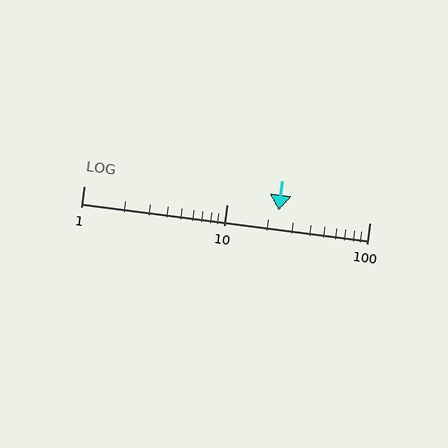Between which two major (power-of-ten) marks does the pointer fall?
The pointer is between 10 and 100.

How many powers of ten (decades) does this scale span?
The scale spans 2 decades, from 1 to 100.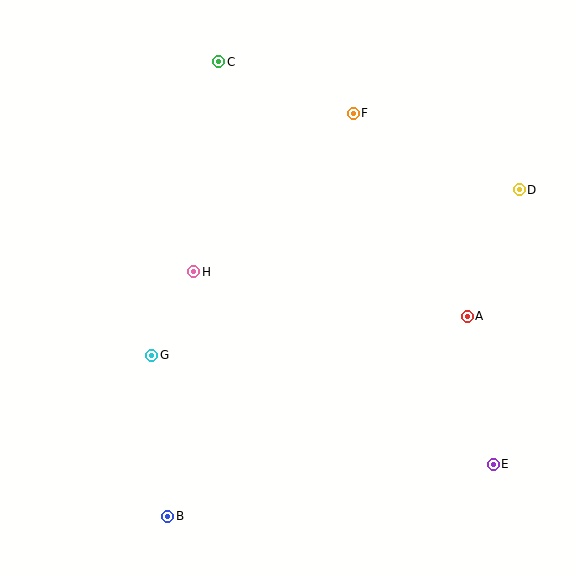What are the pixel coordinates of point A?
Point A is at (467, 316).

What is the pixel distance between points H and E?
The distance between H and E is 356 pixels.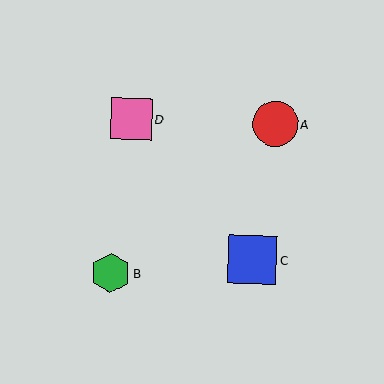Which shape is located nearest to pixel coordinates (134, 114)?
The pink square (labeled D) at (132, 119) is nearest to that location.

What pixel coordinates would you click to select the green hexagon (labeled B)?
Click at (110, 273) to select the green hexagon B.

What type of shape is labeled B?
Shape B is a green hexagon.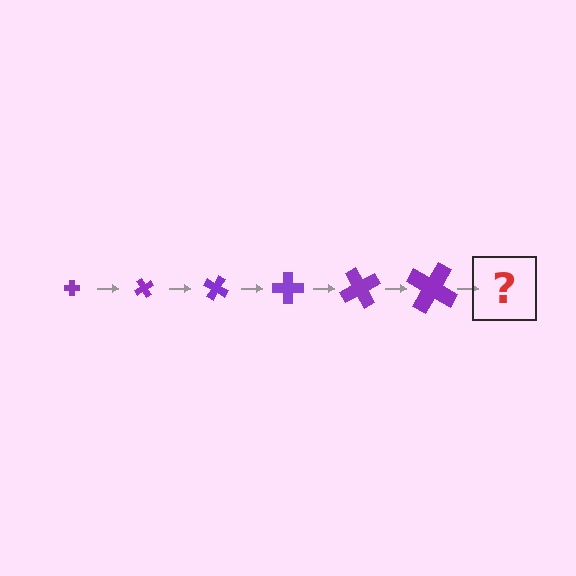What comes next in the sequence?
The next element should be a cross, larger than the previous one and rotated 360 degrees from the start.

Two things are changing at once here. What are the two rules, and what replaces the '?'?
The two rules are that the cross grows larger each step and it rotates 60 degrees each step. The '?' should be a cross, larger than the previous one and rotated 360 degrees from the start.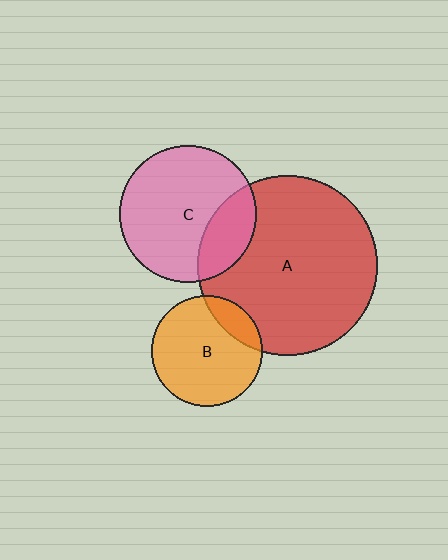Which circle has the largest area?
Circle A (red).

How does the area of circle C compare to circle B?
Approximately 1.5 times.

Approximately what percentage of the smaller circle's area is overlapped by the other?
Approximately 15%.